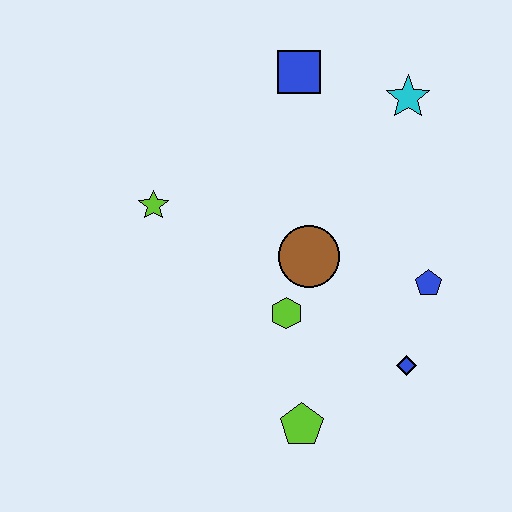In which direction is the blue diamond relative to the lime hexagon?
The blue diamond is to the right of the lime hexagon.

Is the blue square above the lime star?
Yes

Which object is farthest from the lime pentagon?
The blue square is farthest from the lime pentagon.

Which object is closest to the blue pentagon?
The blue diamond is closest to the blue pentagon.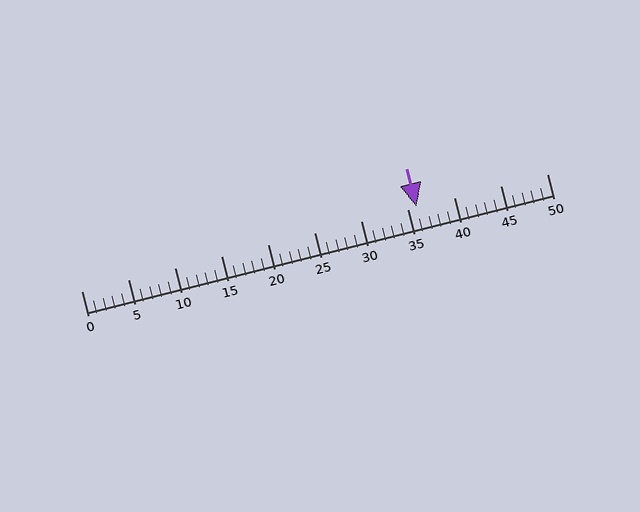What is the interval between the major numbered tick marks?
The major tick marks are spaced 5 units apart.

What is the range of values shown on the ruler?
The ruler shows values from 0 to 50.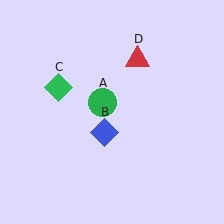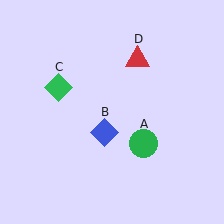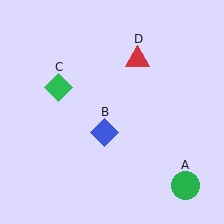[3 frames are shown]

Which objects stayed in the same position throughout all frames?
Blue diamond (object B) and green diamond (object C) and red triangle (object D) remained stationary.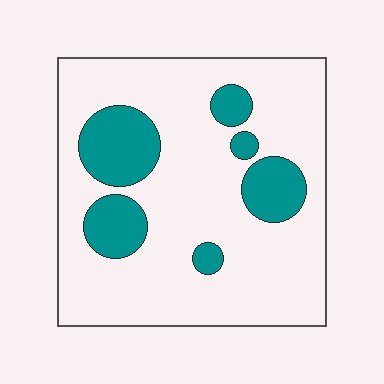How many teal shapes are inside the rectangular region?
6.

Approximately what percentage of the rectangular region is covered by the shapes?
Approximately 20%.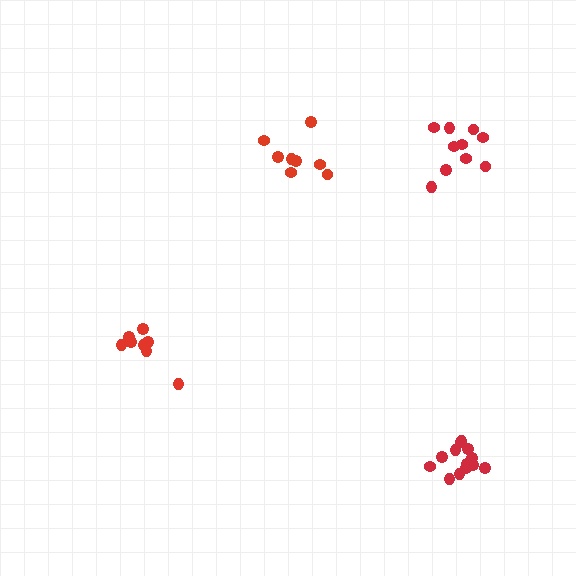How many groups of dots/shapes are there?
There are 4 groups.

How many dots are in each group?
Group 1: 13 dots, Group 2: 8 dots, Group 3: 10 dots, Group 4: 8 dots (39 total).